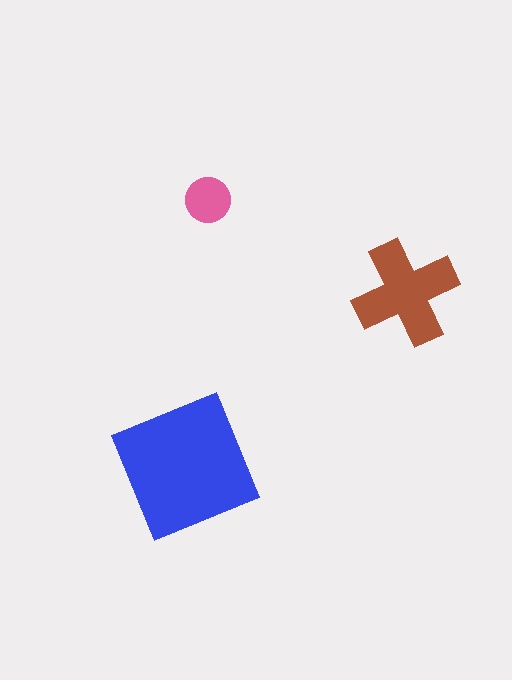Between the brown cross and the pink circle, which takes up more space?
The brown cross.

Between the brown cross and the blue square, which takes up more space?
The blue square.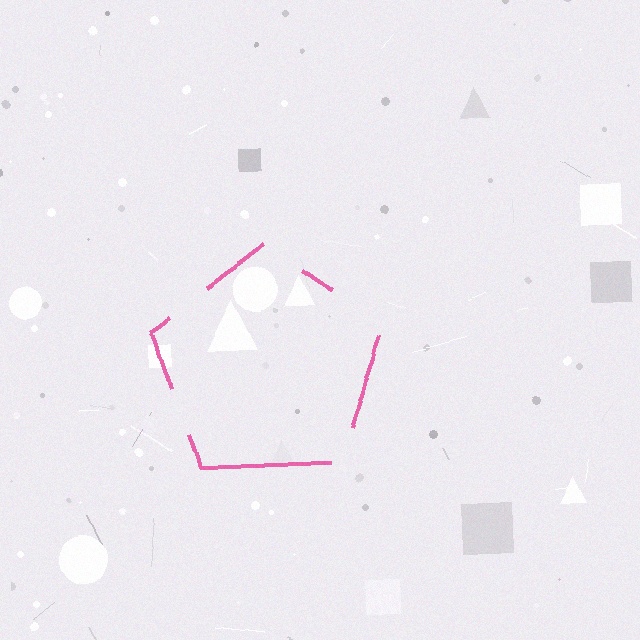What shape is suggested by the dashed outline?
The dashed outline suggests a pentagon.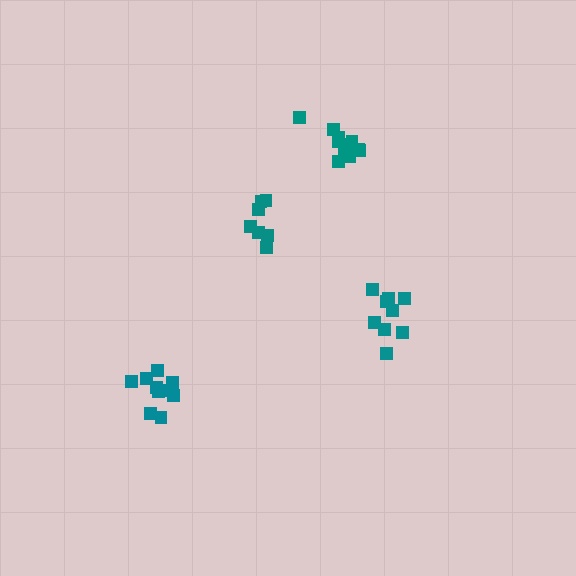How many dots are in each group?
Group 1: 9 dots, Group 2: 7 dots, Group 3: 10 dots, Group 4: 11 dots (37 total).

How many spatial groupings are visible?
There are 4 spatial groupings.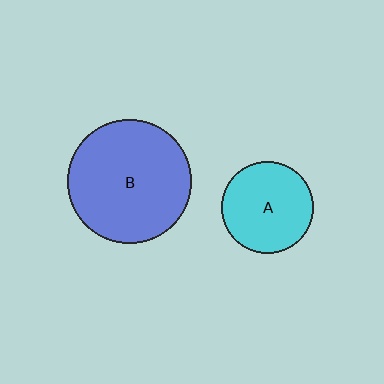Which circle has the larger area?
Circle B (blue).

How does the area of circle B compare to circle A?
Approximately 1.8 times.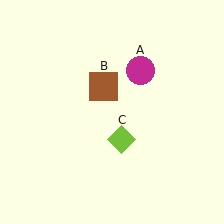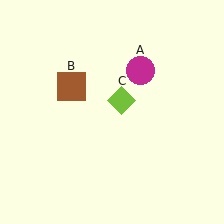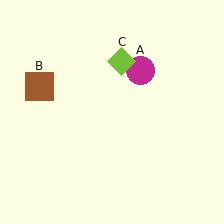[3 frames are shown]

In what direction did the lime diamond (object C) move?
The lime diamond (object C) moved up.